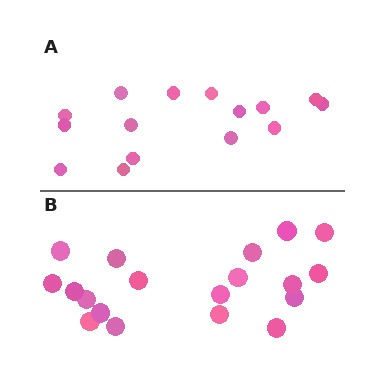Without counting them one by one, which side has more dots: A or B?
Region B (the bottom region) has more dots.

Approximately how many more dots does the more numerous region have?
Region B has about 4 more dots than region A.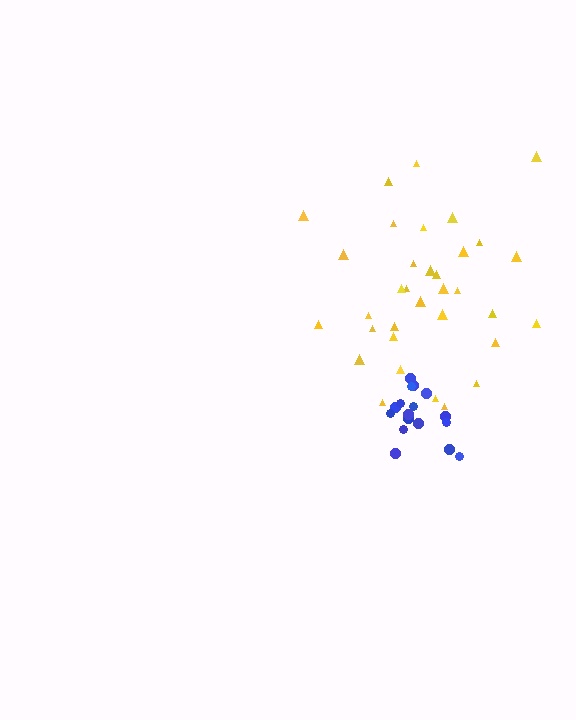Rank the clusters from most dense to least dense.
blue, yellow.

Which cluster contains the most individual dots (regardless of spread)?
Yellow (34).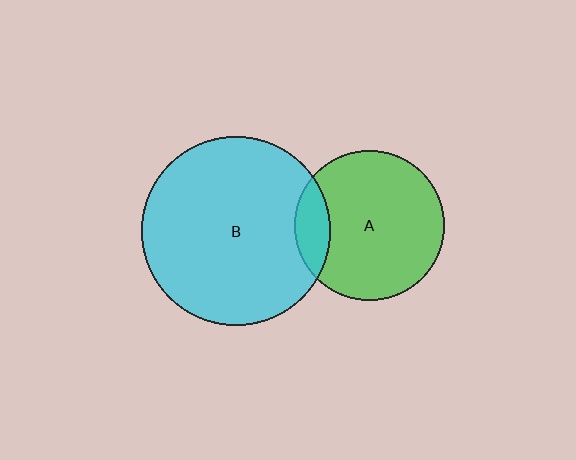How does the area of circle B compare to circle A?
Approximately 1.6 times.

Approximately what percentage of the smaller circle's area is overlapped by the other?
Approximately 15%.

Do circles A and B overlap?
Yes.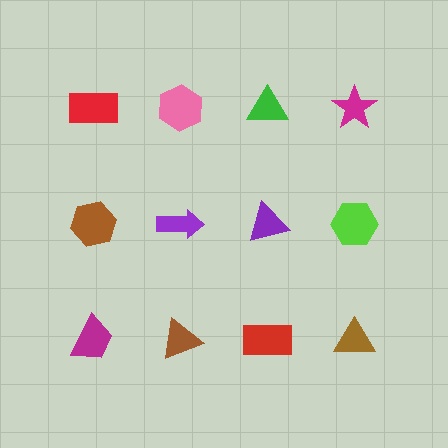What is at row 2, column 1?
A brown hexagon.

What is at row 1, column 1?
A red rectangle.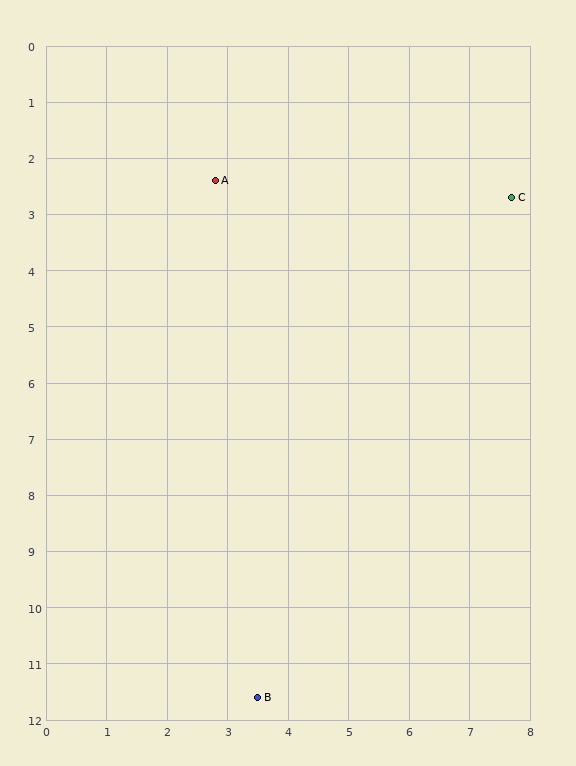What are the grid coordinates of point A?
Point A is at approximately (2.8, 2.4).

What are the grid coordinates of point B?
Point B is at approximately (3.5, 11.6).